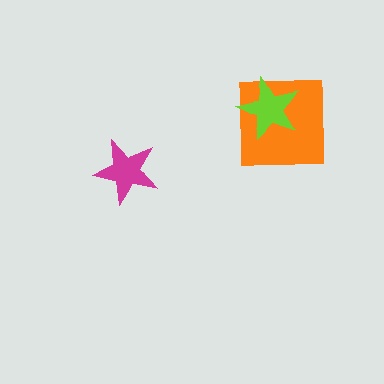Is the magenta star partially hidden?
No, no other shape covers it.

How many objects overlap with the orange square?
1 object overlaps with the orange square.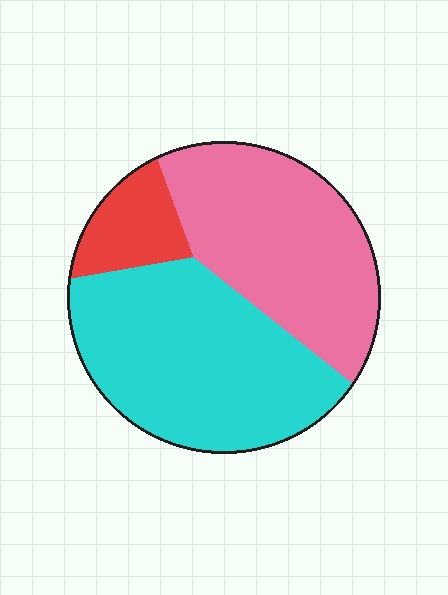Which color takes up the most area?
Cyan, at roughly 50%.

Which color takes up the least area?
Red, at roughly 10%.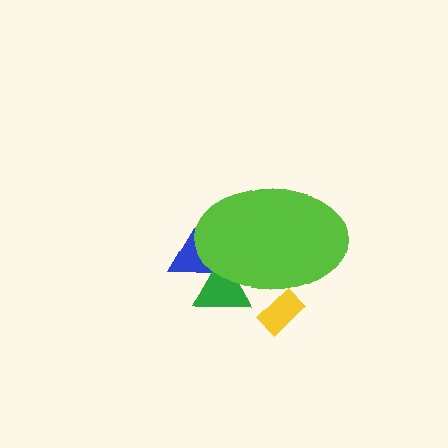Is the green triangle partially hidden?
Yes, the green triangle is partially hidden behind the lime ellipse.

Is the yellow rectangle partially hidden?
Yes, the yellow rectangle is partially hidden behind the lime ellipse.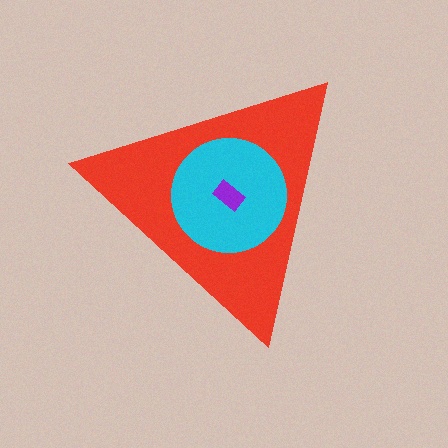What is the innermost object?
The purple rectangle.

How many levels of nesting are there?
3.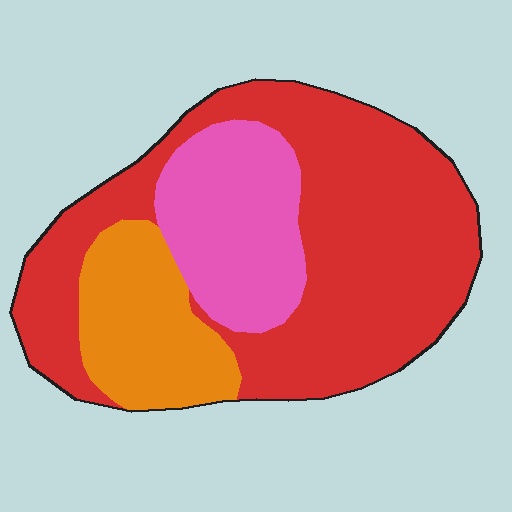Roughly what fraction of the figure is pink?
Pink takes up less than a quarter of the figure.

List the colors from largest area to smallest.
From largest to smallest: red, pink, orange.